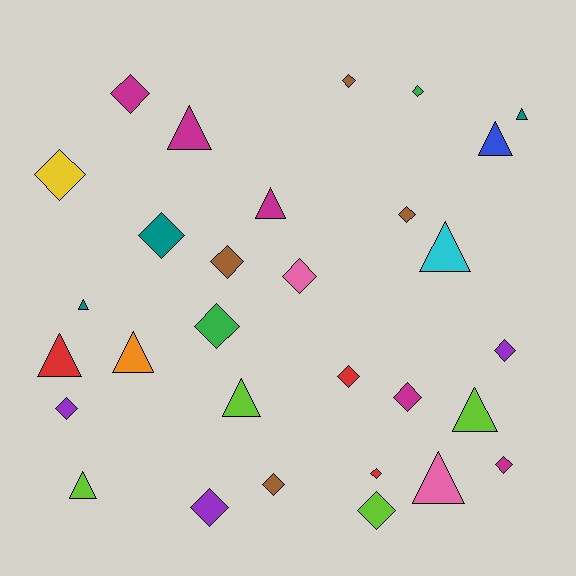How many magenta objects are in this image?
There are 5 magenta objects.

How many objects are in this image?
There are 30 objects.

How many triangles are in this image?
There are 12 triangles.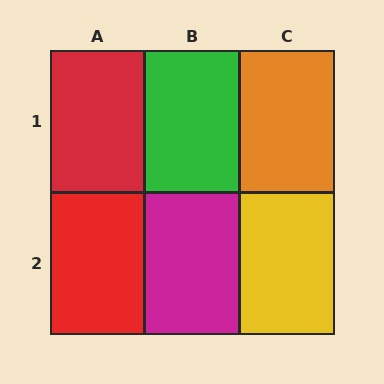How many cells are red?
2 cells are red.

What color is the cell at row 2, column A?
Red.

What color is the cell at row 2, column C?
Yellow.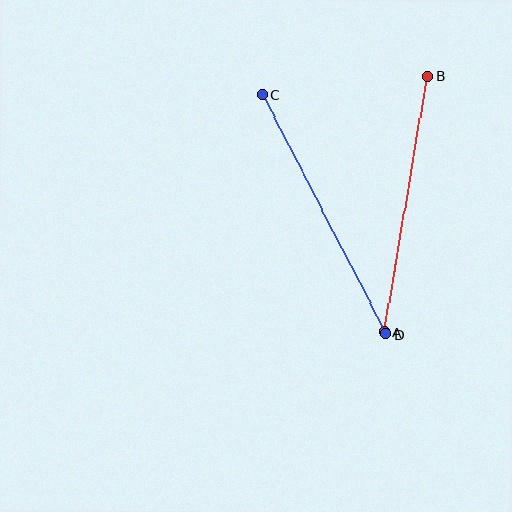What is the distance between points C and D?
The distance is approximately 269 pixels.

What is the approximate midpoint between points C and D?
The midpoint is at approximately (324, 214) pixels.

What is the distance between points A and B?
The distance is approximately 260 pixels.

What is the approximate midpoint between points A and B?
The midpoint is at approximately (406, 204) pixels.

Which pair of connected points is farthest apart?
Points C and D are farthest apart.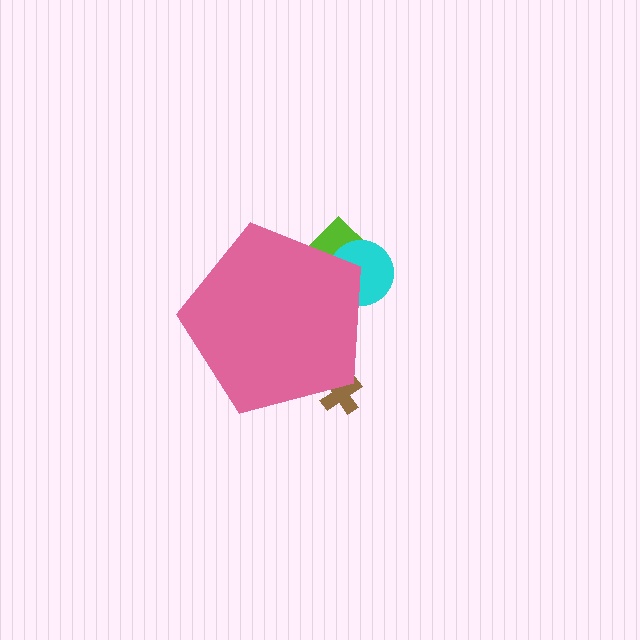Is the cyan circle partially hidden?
Yes, the cyan circle is partially hidden behind the pink pentagon.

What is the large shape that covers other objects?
A pink pentagon.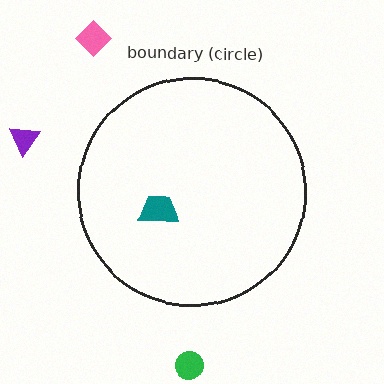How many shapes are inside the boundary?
1 inside, 3 outside.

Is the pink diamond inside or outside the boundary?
Outside.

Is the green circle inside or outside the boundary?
Outside.